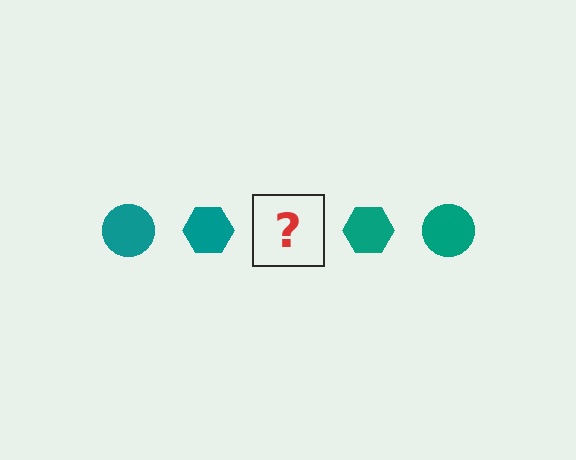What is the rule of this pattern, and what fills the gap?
The rule is that the pattern cycles through circle, hexagon shapes in teal. The gap should be filled with a teal circle.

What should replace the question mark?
The question mark should be replaced with a teal circle.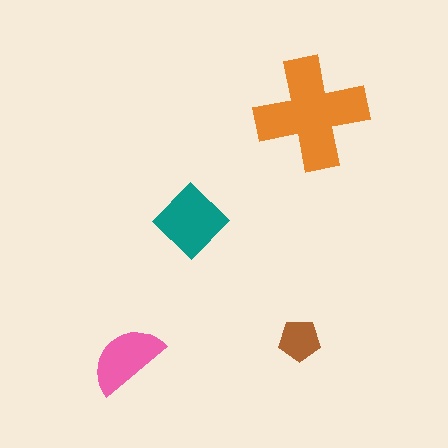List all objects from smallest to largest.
The brown pentagon, the pink semicircle, the teal diamond, the orange cross.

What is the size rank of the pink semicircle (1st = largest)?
3rd.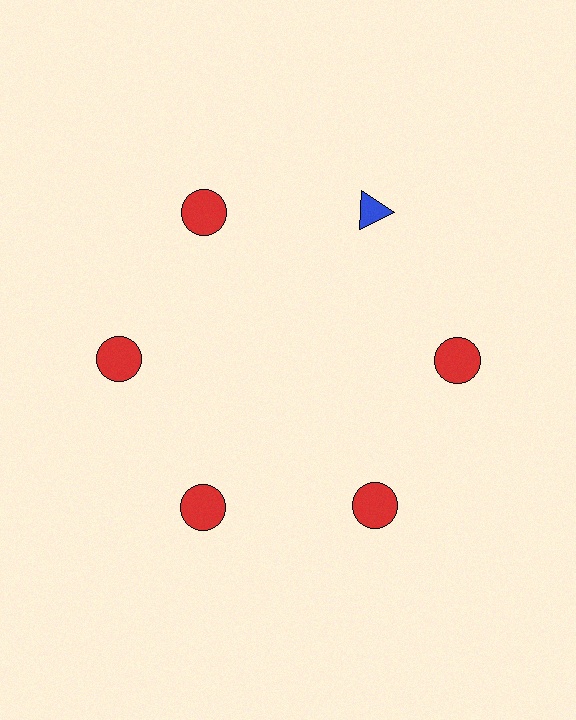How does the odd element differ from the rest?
It differs in both color (blue instead of red) and shape (triangle instead of circle).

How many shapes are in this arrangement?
There are 6 shapes arranged in a ring pattern.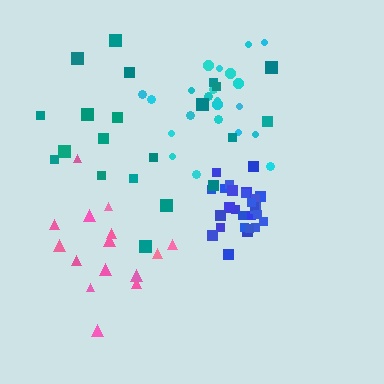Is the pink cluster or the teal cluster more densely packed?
Pink.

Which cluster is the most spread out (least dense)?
Teal.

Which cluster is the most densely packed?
Blue.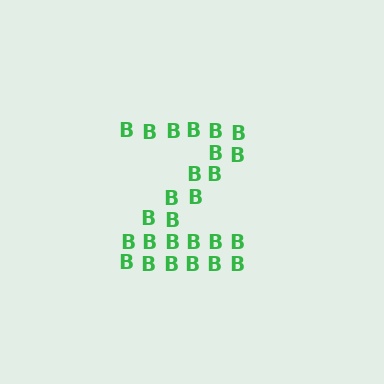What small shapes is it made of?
It is made of small letter B's.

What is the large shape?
The large shape is the letter Z.